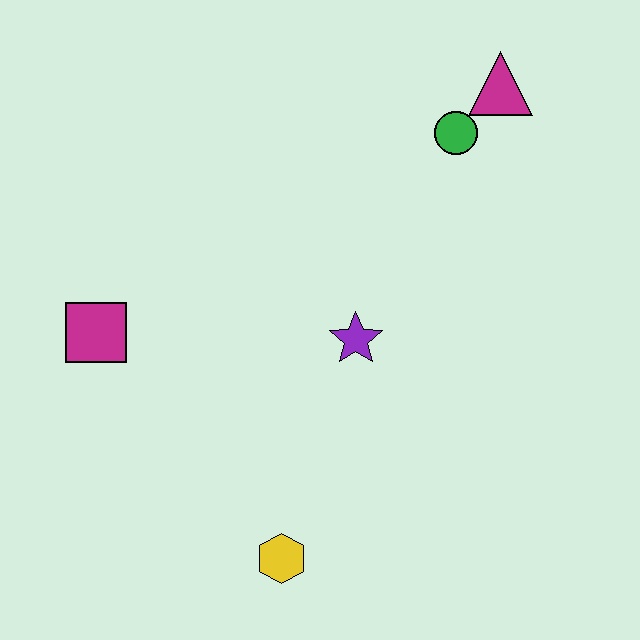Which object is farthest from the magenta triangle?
The yellow hexagon is farthest from the magenta triangle.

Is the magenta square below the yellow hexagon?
No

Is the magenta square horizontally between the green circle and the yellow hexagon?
No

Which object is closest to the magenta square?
The purple star is closest to the magenta square.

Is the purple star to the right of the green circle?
No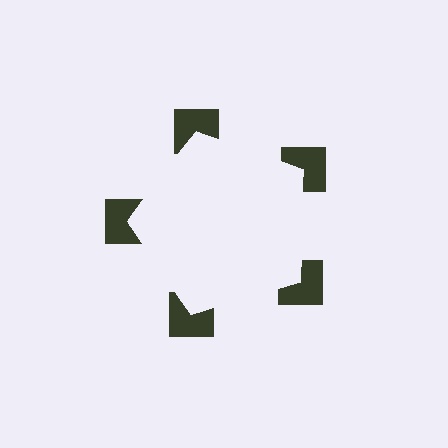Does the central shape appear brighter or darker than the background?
It typically appears slightly brighter than the background, even though no actual brightness change is drawn.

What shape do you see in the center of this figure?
An illusory pentagon — its edges are inferred from the aligned wedge cuts in the notched squares, not physically drawn.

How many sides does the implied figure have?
5 sides.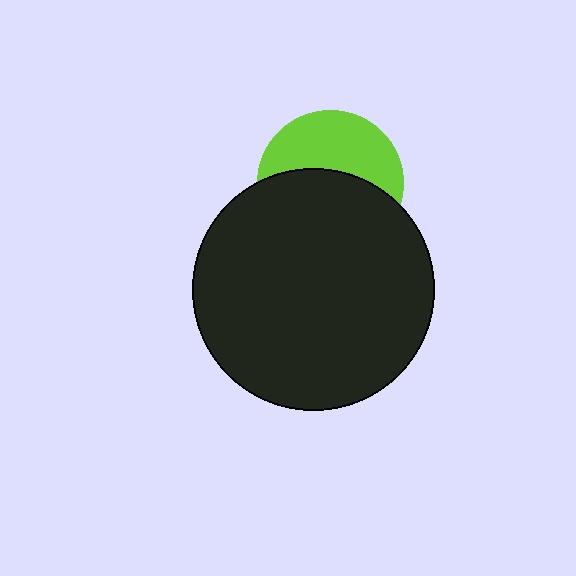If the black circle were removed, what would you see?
You would see the complete lime circle.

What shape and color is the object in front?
The object in front is a black circle.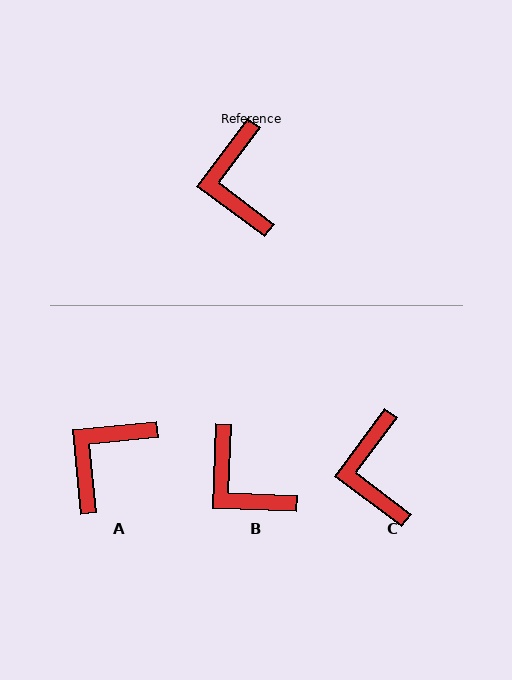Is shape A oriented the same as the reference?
No, it is off by about 47 degrees.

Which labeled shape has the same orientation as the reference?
C.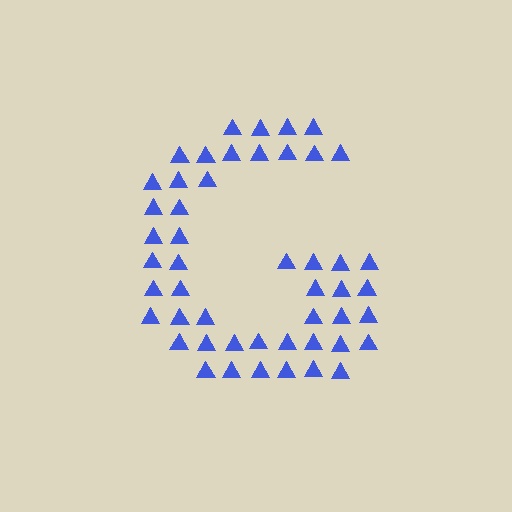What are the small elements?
The small elements are triangles.